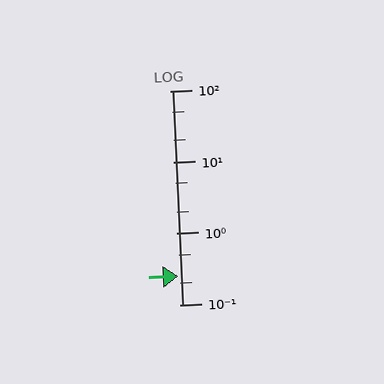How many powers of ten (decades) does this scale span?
The scale spans 3 decades, from 0.1 to 100.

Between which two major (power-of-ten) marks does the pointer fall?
The pointer is between 0.1 and 1.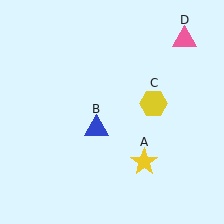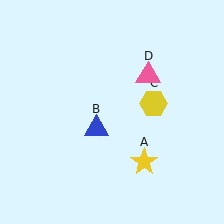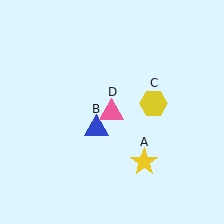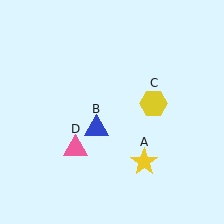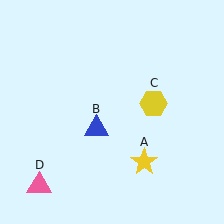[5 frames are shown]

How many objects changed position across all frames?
1 object changed position: pink triangle (object D).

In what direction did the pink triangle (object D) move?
The pink triangle (object D) moved down and to the left.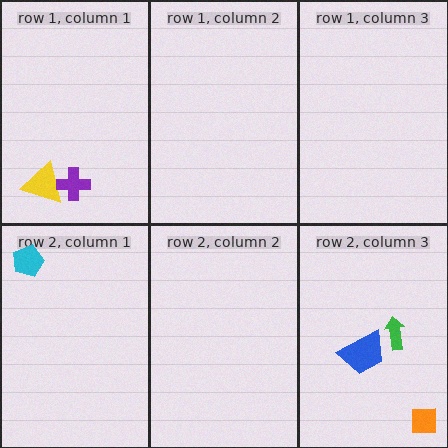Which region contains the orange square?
The row 2, column 3 region.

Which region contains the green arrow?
The row 2, column 3 region.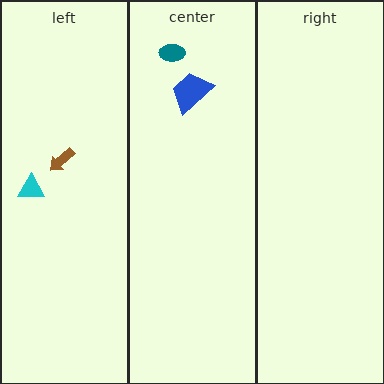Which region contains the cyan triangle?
The left region.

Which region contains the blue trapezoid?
The center region.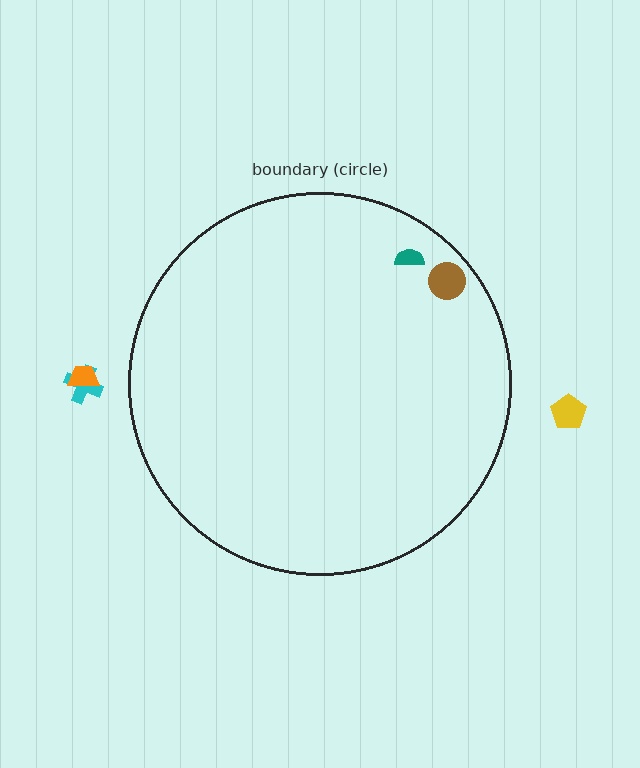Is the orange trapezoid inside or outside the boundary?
Outside.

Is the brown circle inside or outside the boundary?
Inside.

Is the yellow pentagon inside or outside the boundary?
Outside.